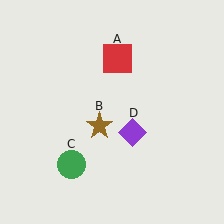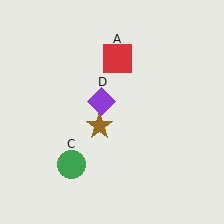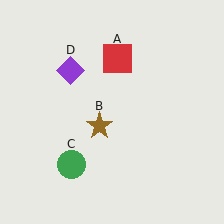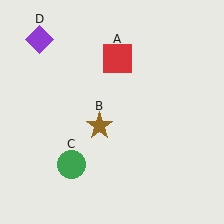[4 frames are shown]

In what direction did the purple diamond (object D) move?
The purple diamond (object D) moved up and to the left.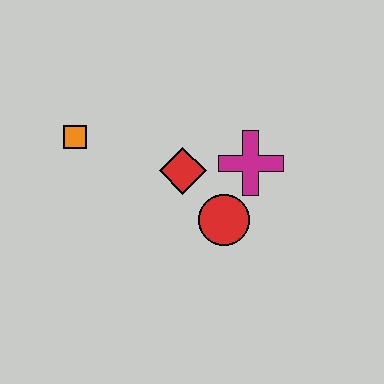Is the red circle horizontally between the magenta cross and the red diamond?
Yes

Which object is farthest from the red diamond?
The orange square is farthest from the red diamond.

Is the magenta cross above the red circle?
Yes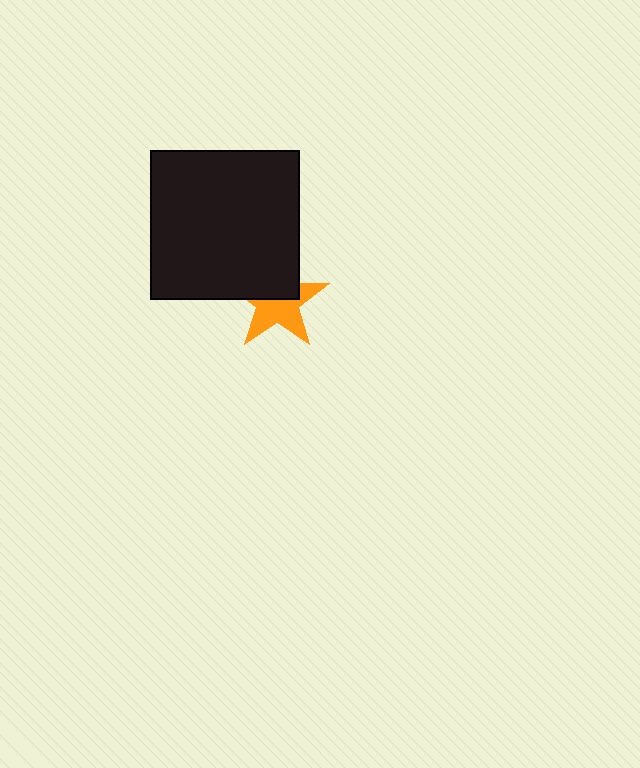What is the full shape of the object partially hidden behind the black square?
The partially hidden object is an orange star.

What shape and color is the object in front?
The object in front is a black square.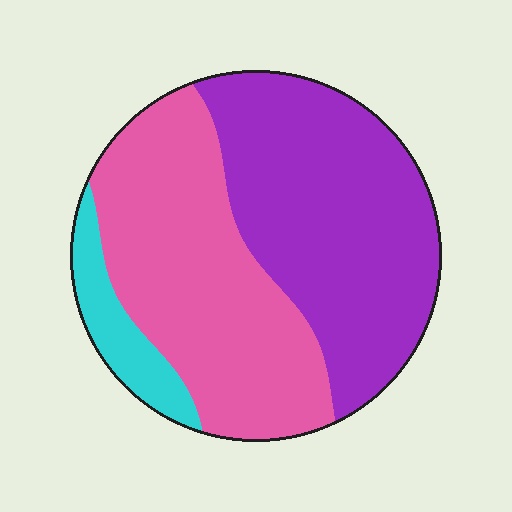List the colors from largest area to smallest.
From largest to smallest: purple, pink, cyan.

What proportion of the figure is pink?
Pink covers around 45% of the figure.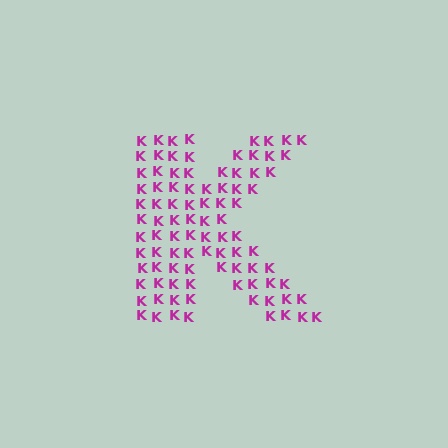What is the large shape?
The large shape is the letter K.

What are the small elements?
The small elements are letter K's.